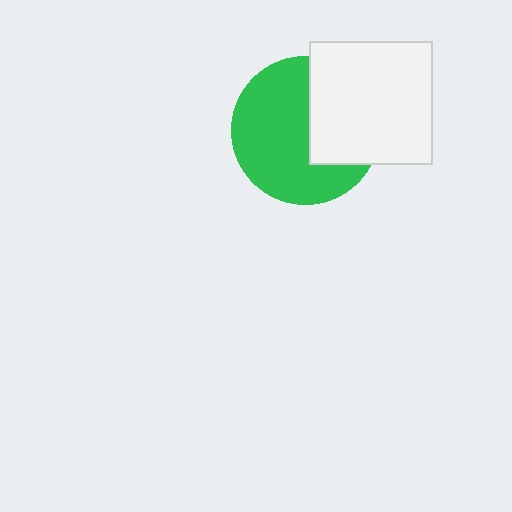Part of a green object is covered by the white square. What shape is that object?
It is a circle.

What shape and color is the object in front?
The object in front is a white square.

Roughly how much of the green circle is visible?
About half of it is visible (roughly 63%).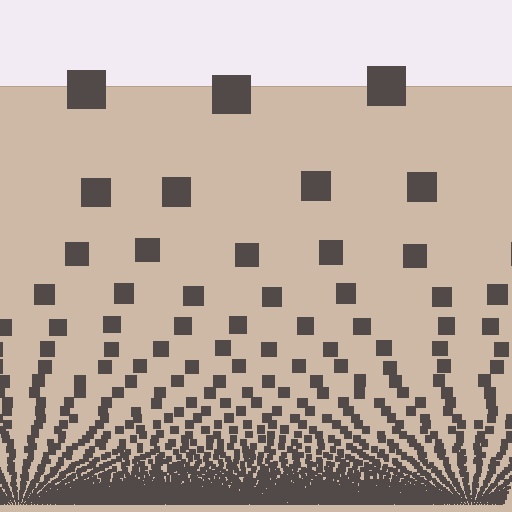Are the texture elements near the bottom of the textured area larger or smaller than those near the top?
Smaller. The gradient is inverted — elements near the bottom are smaller and denser.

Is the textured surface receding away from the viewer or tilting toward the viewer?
The surface appears to tilt toward the viewer. Texture elements get larger and sparser toward the top.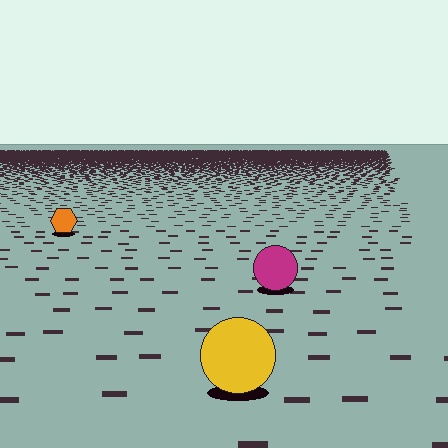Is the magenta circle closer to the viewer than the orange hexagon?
Yes. The magenta circle is closer — you can tell from the texture gradient: the ground texture is coarser near it.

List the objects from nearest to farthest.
From nearest to farthest: the yellow circle, the magenta circle, the orange hexagon.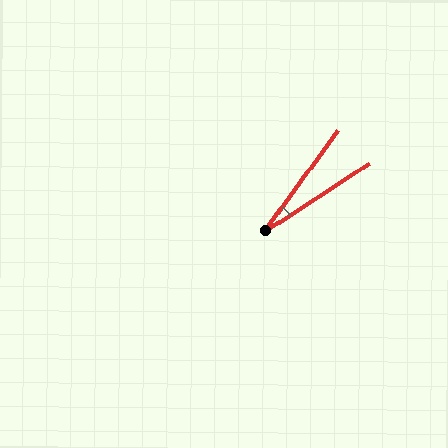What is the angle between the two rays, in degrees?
Approximately 21 degrees.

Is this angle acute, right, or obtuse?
It is acute.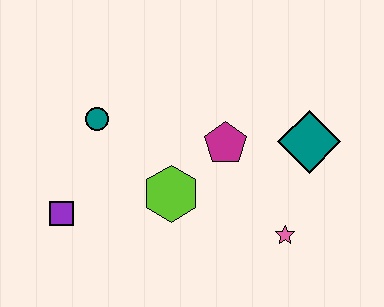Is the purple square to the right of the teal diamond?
No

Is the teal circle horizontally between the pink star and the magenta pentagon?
No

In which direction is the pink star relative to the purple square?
The pink star is to the right of the purple square.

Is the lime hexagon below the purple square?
No